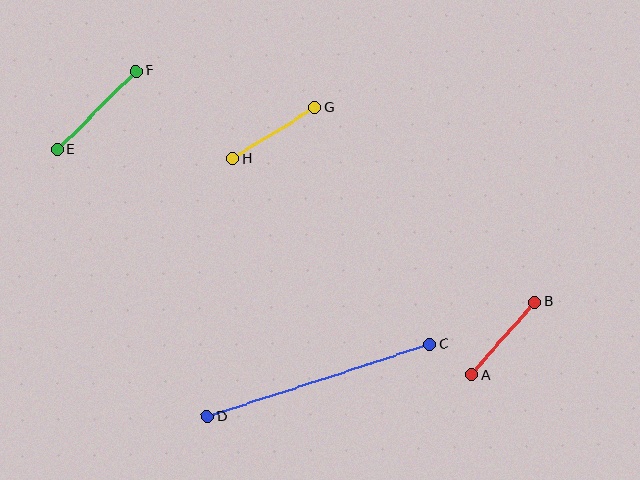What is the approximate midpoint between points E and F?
The midpoint is at approximately (97, 110) pixels.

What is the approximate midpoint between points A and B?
The midpoint is at approximately (503, 338) pixels.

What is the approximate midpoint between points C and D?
The midpoint is at approximately (319, 380) pixels.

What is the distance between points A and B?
The distance is approximately 97 pixels.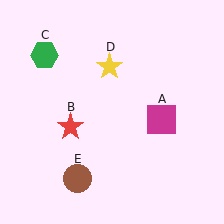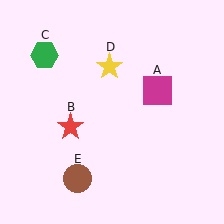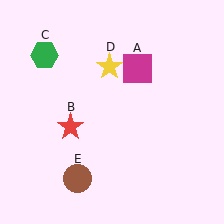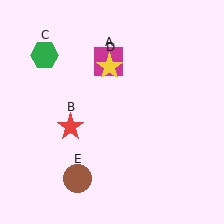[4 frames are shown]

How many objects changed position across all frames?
1 object changed position: magenta square (object A).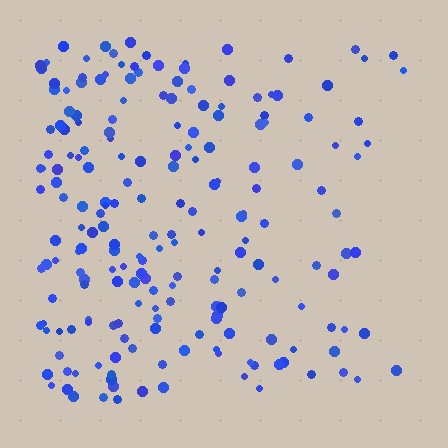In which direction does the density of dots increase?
From right to left, with the left side densest.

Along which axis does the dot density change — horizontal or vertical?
Horizontal.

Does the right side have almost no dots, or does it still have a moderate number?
Still a moderate number, just noticeably fewer than the left.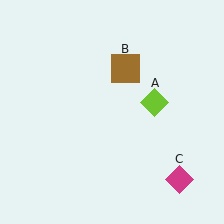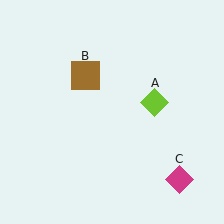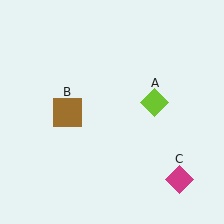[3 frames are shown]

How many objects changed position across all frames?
1 object changed position: brown square (object B).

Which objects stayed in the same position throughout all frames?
Lime diamond (object A) and magenta diamond (object C) remained stationary.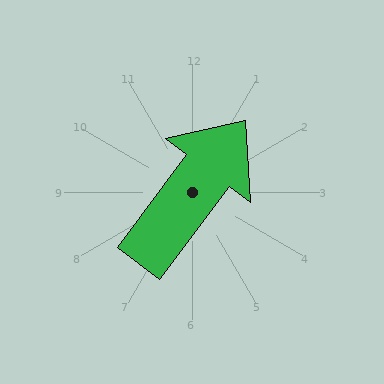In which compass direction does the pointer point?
Northeast.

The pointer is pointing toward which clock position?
Roughly 1 o'clock.